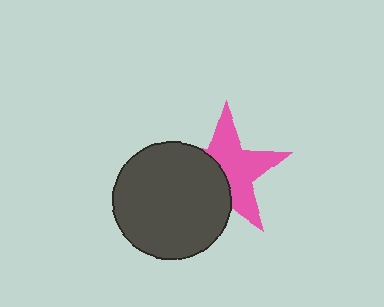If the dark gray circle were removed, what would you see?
You would see the complete pink star.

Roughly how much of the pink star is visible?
About half of it is visible (roughly 57%).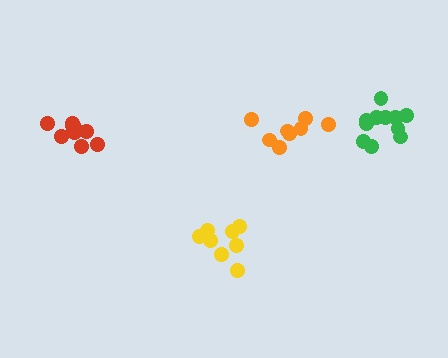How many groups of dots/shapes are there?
There are 4 groups.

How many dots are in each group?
Group 1: 11 dots, Group 2: 8 dots, Group 3: 8 dots, Group 4: 10 dots (37 total).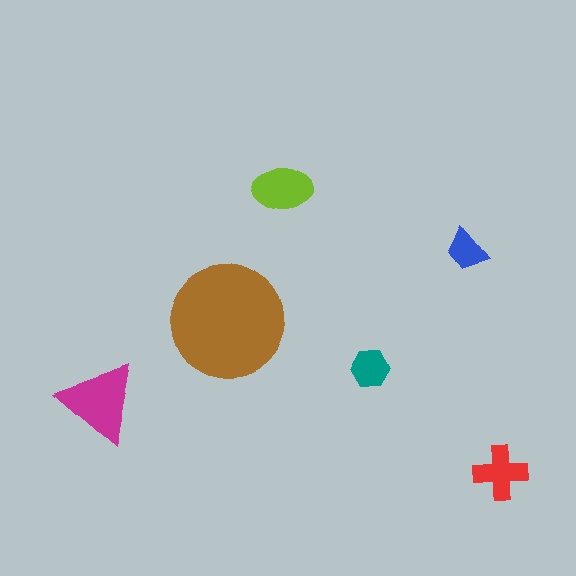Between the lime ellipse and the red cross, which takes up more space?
The lime ellipse.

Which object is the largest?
The brown circle.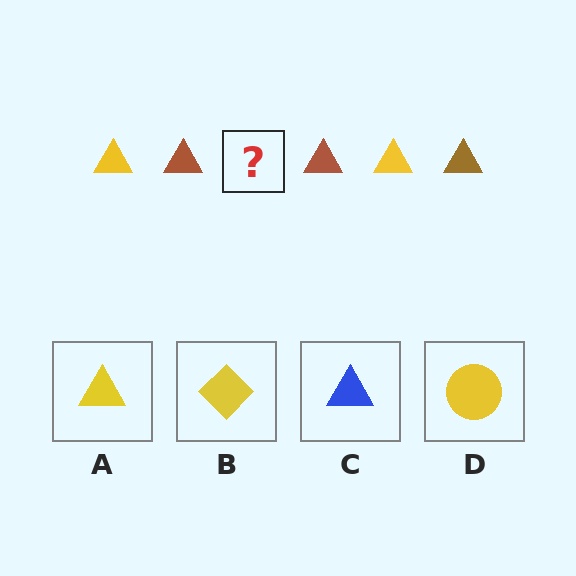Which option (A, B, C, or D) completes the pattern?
A.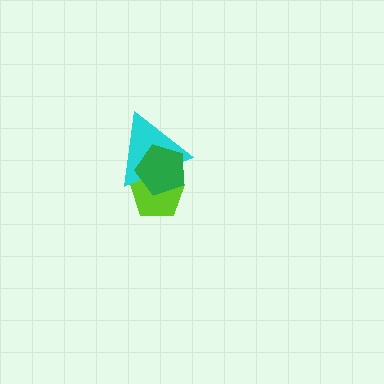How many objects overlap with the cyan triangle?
2 objects overlap with the cyan triangle.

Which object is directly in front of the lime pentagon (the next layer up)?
The cyan triangle is directly in front of the lime pentagon.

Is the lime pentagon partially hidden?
Yes, it is partially covered by another shape.